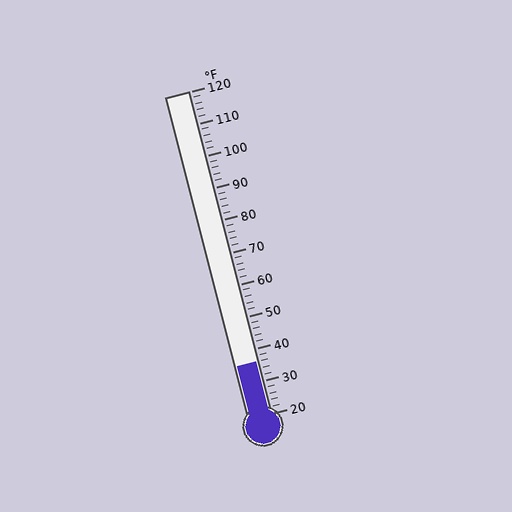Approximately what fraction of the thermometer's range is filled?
The thermometer is filled to approximately 15% of its range.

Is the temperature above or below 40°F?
The temperature is below 40°F.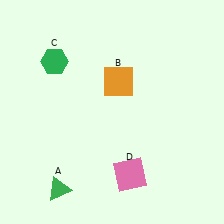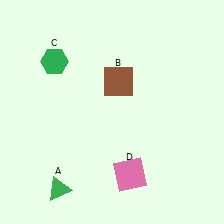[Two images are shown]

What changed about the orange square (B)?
In Image 1, B is orange. In Image 2, it changed to brown.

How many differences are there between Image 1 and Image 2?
There is 1 difference between the two images.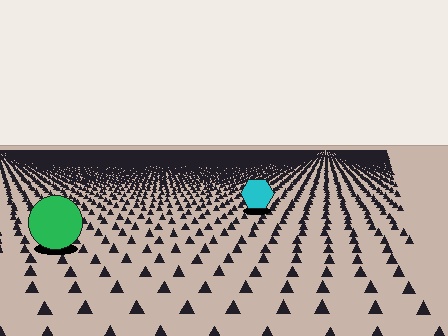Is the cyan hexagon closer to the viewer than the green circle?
No. The green circle is closer — you can tell from the texture gradient: the ground texture is coarser near it.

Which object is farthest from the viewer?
The cyan hexagon is farthest from the viewer. It appears smaller and the ground texture around it is denser.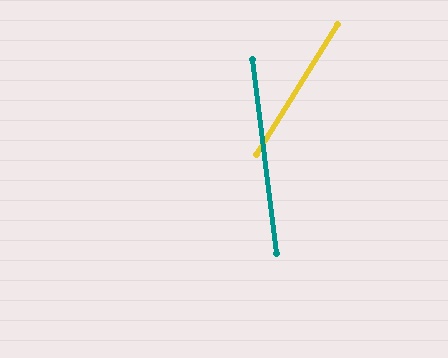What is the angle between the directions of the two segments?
Approximately 39 degrees.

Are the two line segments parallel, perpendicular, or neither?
Neither parallel nor perpendicular — they differ by about 39°.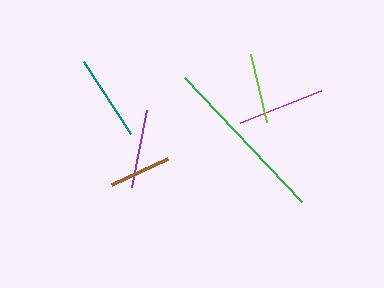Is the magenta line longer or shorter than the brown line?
The magenta line is longer than the brown line.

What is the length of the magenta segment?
The magenta segment is approximately 87 pixels long.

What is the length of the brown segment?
The brown segment is approximately 61 pixels long.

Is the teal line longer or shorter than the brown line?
The teal line is longer than the brown line.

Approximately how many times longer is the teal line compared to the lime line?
The teal line is approximately 1.2 times the length of the lime line.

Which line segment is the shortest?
The brown line is the shortest at approximately 61 pixels.